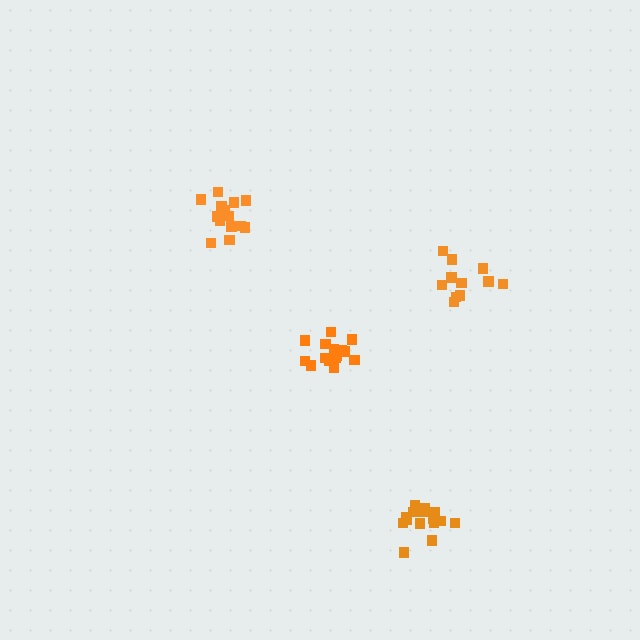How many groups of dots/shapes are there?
There are 4 groups.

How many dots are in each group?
Group 1: 15 dots, Group 2: 15 dots, Group 3: 14 dots, Group 4: 11 dots (55 total).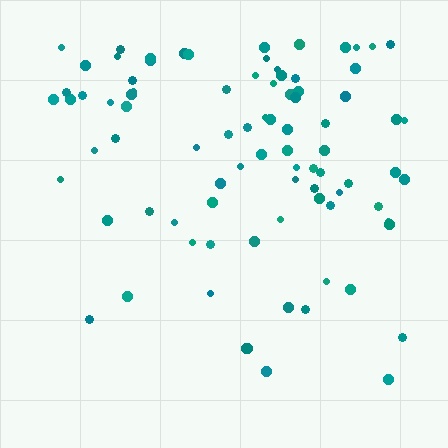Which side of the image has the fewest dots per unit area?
The bottom.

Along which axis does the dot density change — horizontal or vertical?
Vertical.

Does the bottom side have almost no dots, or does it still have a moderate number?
Still a moderate number, just noticeably fewer than the top.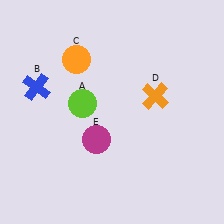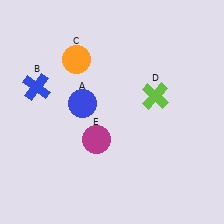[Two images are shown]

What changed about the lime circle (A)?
In Image 1, A is lime. In Image 2, it changed to blue.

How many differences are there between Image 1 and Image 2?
There are 2 differences between the two images.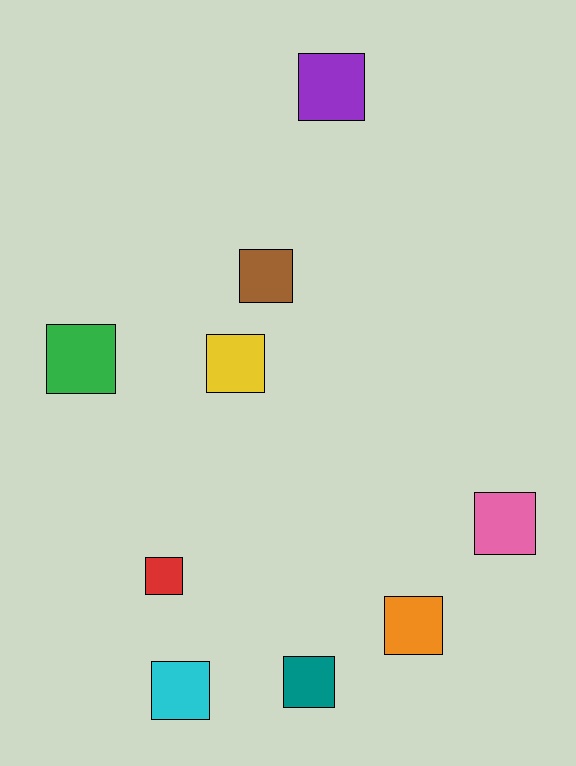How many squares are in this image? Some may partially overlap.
There are 9 squares.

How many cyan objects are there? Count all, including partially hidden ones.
There is 1 cyan object.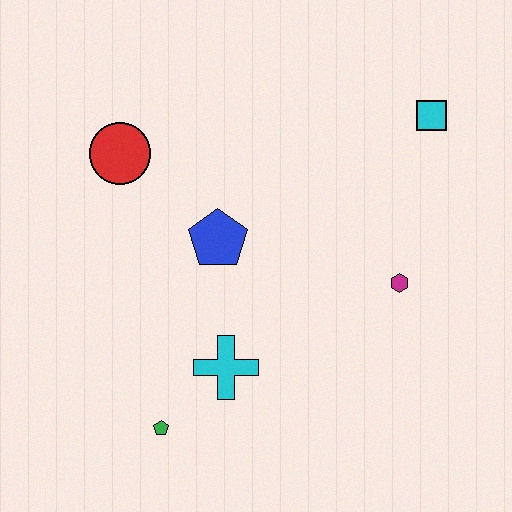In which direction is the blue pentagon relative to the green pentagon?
The blue pentagon is above the green pentagon.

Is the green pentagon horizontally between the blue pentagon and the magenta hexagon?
No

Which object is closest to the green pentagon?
The cyan cross is closest to the green pentagon.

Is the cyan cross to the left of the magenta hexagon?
Yes